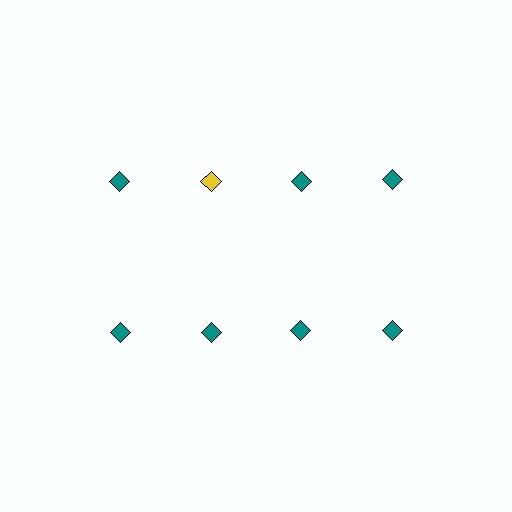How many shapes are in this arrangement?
There are 8 shapes arranged in a grid pattern.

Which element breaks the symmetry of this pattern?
The yellow diamond in the top row, second from left column breaks the symmetry. All other shapes are teal diamonds.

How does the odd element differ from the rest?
It has a different color: yellow instead of teal.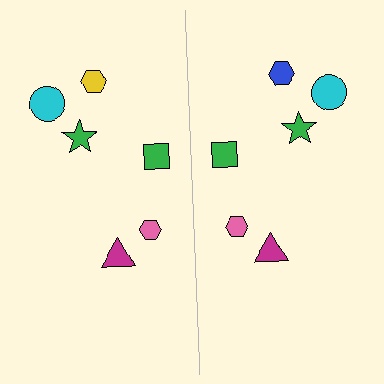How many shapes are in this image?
There are 12 shapes in this image.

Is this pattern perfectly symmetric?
No, the pattern is not perfectly symmetric. The blue hexagon on the right side breaks the symmetry — its mirror counterpart is yellow.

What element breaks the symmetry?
The blue hexagon on the right side breaks the symmetry — its mirror counterpart is yellow.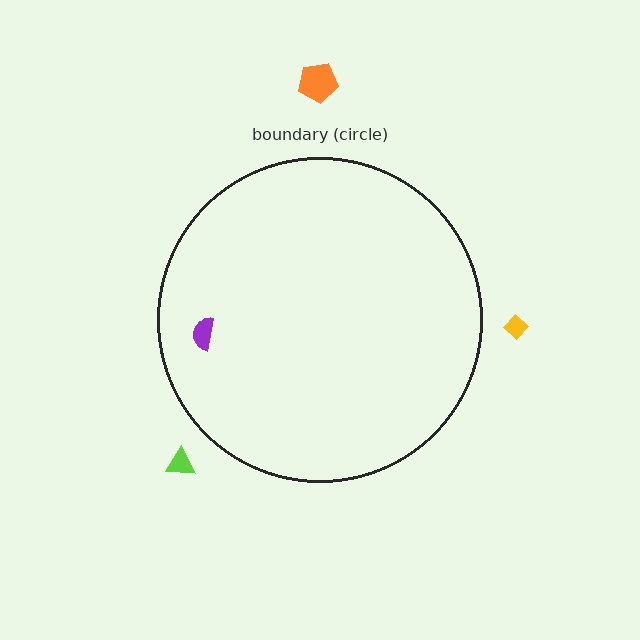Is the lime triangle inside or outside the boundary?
Outside.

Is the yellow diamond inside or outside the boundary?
Outside.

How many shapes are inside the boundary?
1 inside, 3 outside.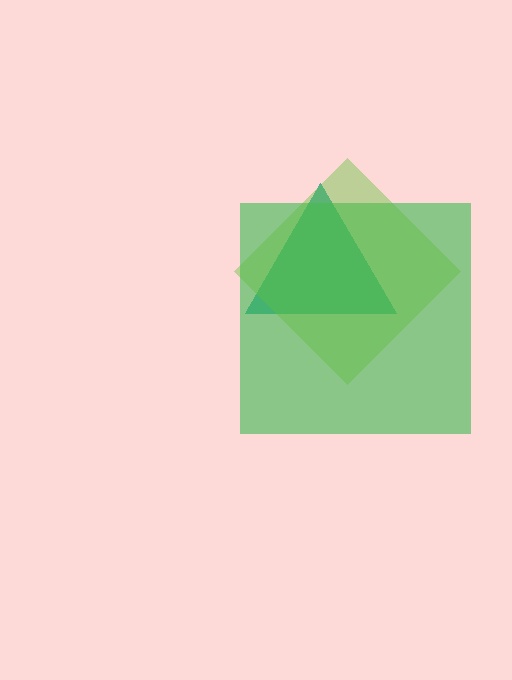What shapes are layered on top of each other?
The layered shapes are: a teal triangle, a green square, a lime diamond.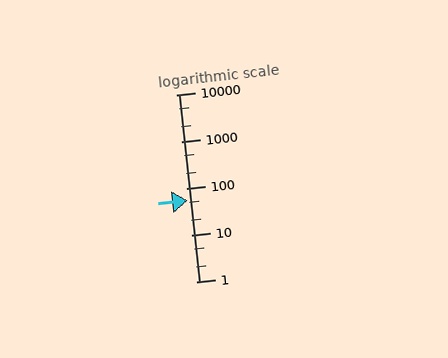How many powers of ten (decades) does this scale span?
The scale spans 4 decades, from 1 to 10000.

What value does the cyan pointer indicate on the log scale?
The pointer indicates approximately 53.